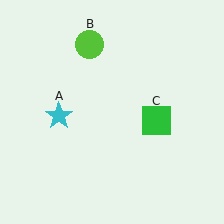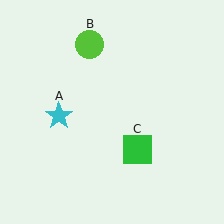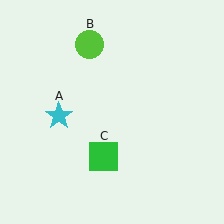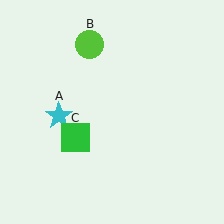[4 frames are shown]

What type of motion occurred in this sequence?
The green square (object C) rotated clockwise around the center of the scene.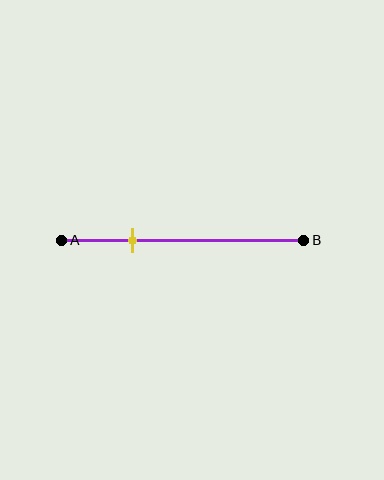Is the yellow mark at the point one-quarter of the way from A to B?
No, the mark is at about 30% from A, not at the 25% one-quarter point.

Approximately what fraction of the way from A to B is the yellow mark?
The yellow mark is approximately 30% of the way from A to B.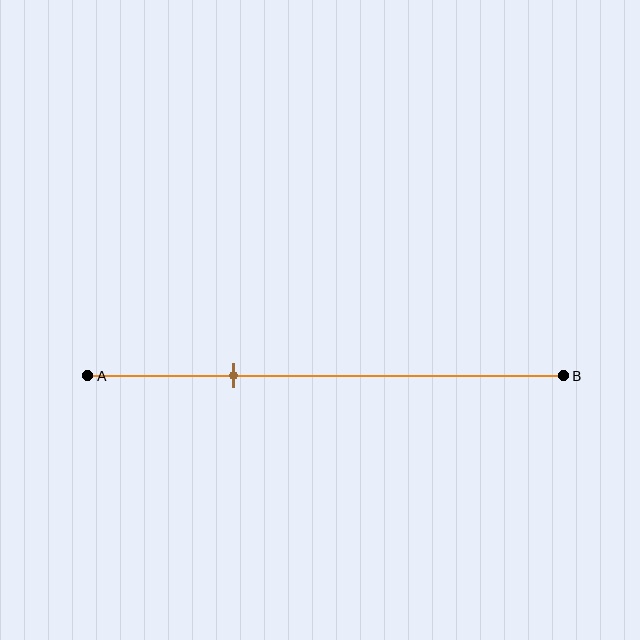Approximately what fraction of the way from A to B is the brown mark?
The brown mark is approximately 30% of the way from A to B.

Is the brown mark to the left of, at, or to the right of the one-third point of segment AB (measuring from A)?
The brown mark is approximately at the one-third point of segment AB.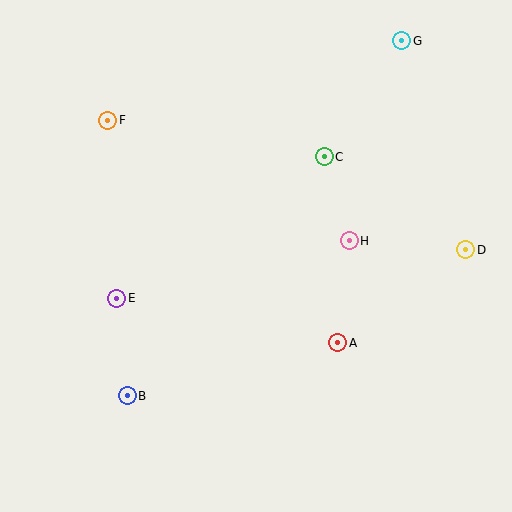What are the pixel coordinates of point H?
Point H is at (349, 241).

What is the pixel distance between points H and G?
The distance between H and G is 207 pixels.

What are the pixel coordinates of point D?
Point D is at (466, 250).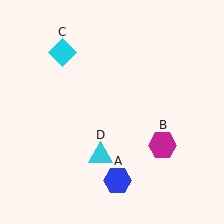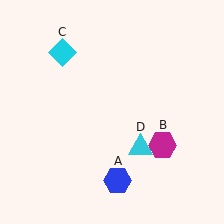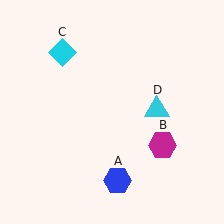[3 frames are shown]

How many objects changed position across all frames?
1 object changed position: cyan triangle (object D).